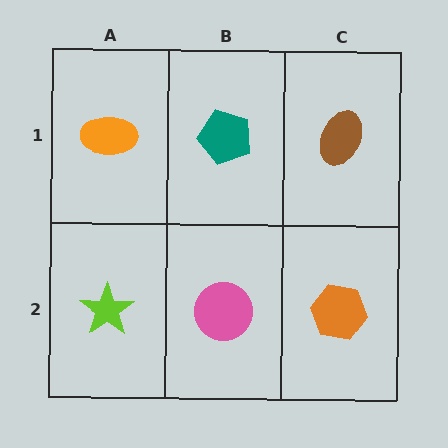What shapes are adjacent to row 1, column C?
An orange hexagon (row 2, column C), a teal pentagon (row 1, column B).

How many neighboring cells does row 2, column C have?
2.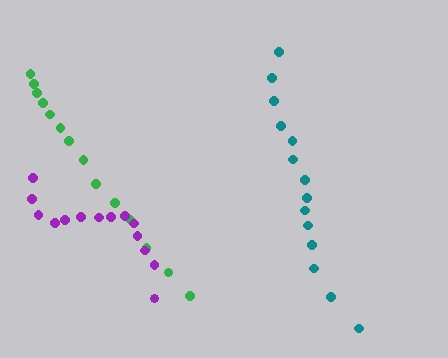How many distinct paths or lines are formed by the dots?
There are 3 distinct paths.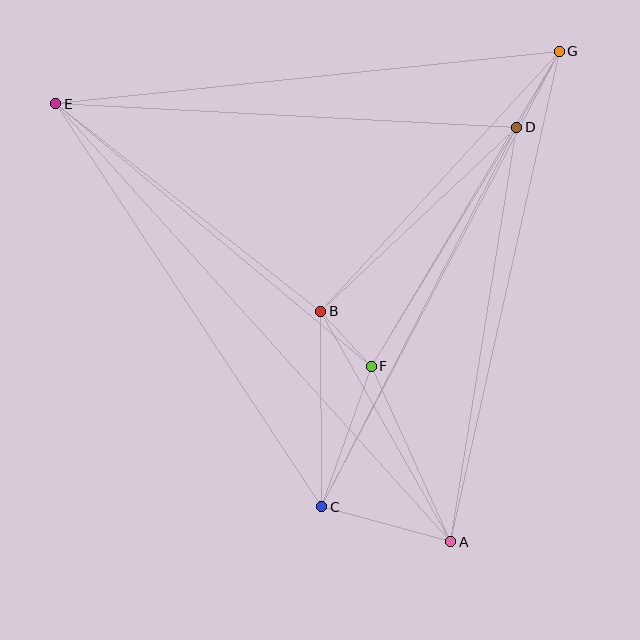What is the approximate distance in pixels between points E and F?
The distance between E and F is approximately 410 pixels.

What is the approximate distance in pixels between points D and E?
The distance between D and E is approximately 461 pixels.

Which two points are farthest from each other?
Points A and E are farthest from each other.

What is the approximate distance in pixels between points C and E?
The distance between C and E is approximately 483 pixels.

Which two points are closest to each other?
Points B and F are closest to each other.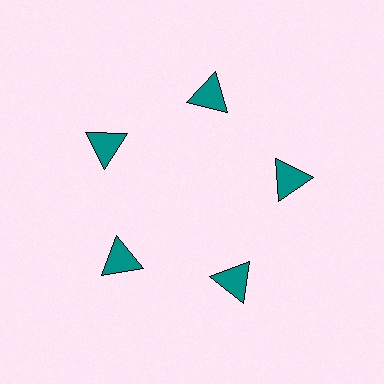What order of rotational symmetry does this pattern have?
This pattern has 5-fold rotational symmetry.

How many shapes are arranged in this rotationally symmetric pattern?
There are 5 shapes, arranged in 5 groups of 1.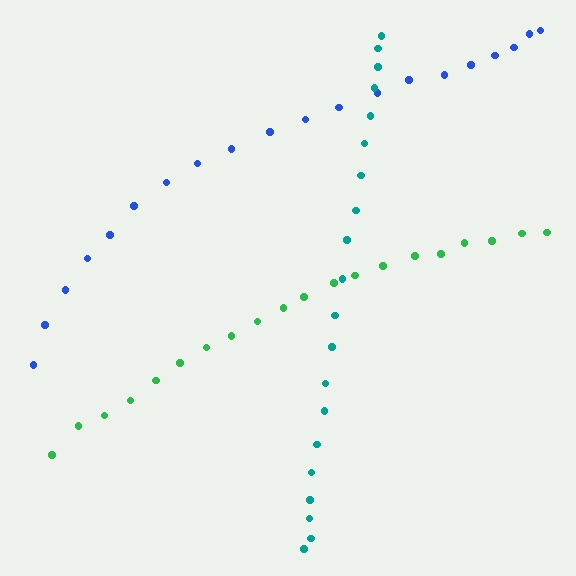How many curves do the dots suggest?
There are 3 distinct paths.